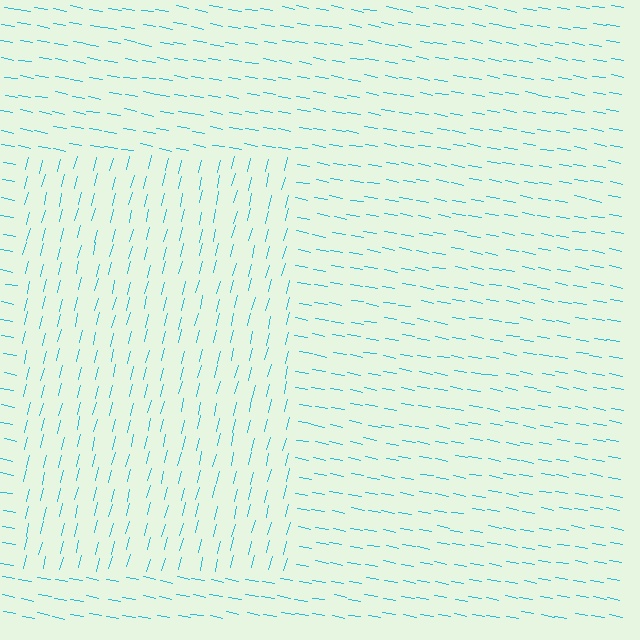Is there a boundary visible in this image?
Yes, there is a texture boundary formed by a change in line orientation.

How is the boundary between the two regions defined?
The boundary is defined purely by a change in line orientation (approximately 86 degrees difference). All lines are the same color and thickness.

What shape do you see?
I see a rectangle.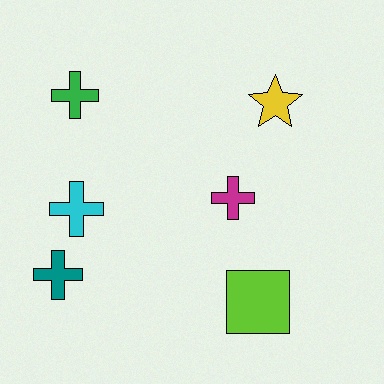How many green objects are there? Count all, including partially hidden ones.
There is 1 green object.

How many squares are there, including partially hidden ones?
There is 1 square.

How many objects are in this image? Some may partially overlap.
There are 6 objects.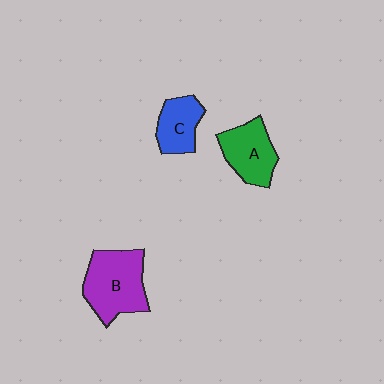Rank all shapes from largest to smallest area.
From largest to smallest: B (purple), A (green), C (blue).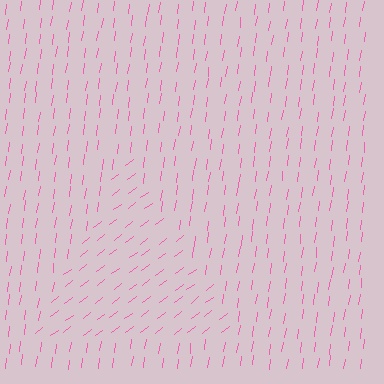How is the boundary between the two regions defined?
The boundary is defined purely by a change in line orientation (approximately 45 degrees difference). All lines are the same color and thickness.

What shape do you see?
I see a triangle.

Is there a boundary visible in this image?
Yes, there is a texture boundary formed by a change in line orientation.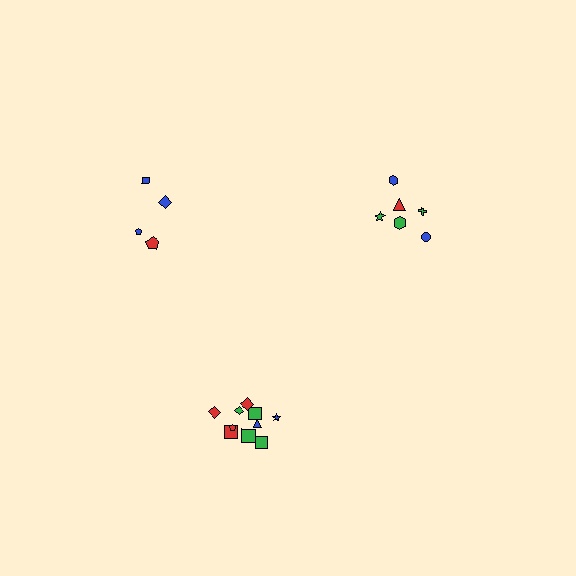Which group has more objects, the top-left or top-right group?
The top-right group.